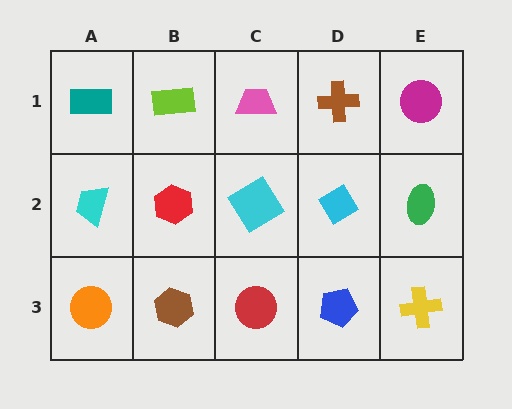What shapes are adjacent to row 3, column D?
A cyan diamond (row 2, column D), a red circle (row 3, column C), a yellow cross (row 3, column E).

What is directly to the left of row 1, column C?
A lime rectangle.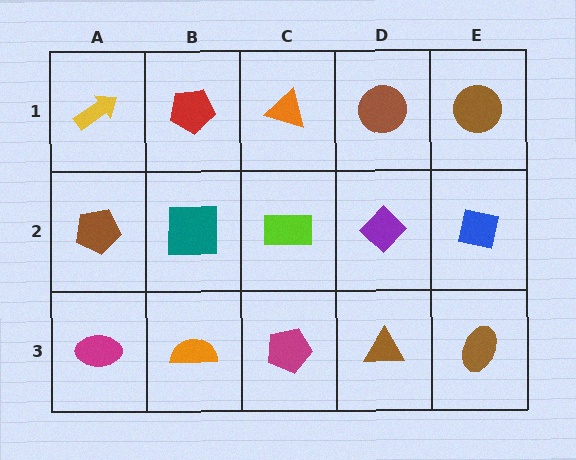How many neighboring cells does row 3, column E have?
2.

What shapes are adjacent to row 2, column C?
An orange triangle (row 1, column C), a magenta pentagon (row 3, column C), a teal square (row 2, column B), a purple diamond (row 2, column D).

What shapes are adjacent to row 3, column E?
A blue square (row 2, column E), a brown triangle (row 3, column D).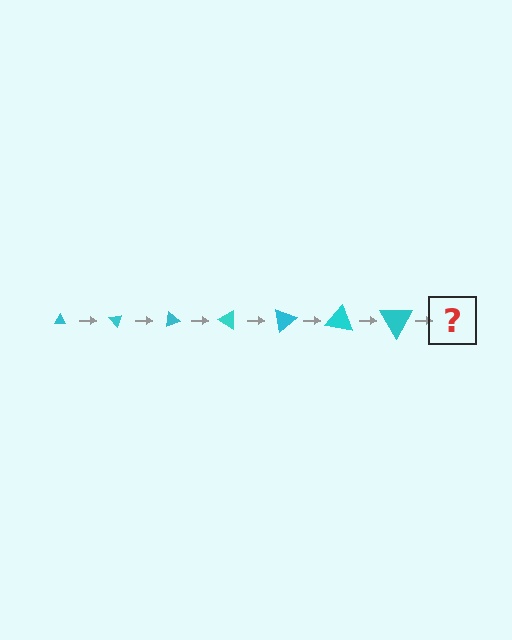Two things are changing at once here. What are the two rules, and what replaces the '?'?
The two rules are that the triangle grows larger each step and it rotates 50 degrees each step. The '?' should be a triangle, larger than the previous one and rotated 350 degrees from the start.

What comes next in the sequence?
The next element should be a triangle, larger than the previous one and rotated 350 degrees from the start.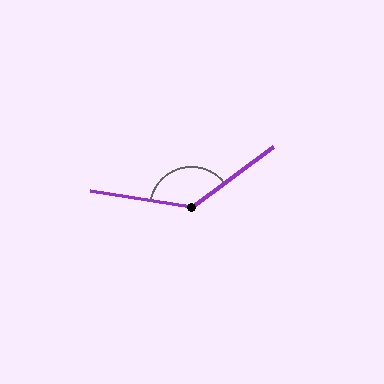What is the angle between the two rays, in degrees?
Approximately 134 degrees.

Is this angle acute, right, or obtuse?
It is obtuse.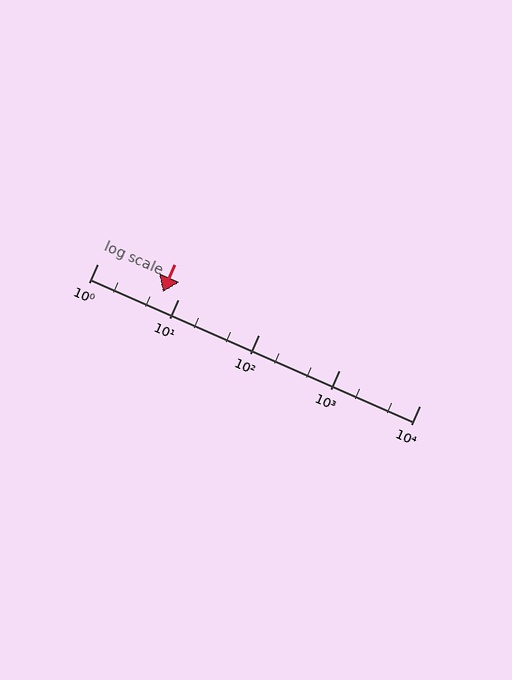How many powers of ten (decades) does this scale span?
The scale spans 4 decades, from 1 to 10000.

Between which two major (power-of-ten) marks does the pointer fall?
The pointer is between 1 and 10.